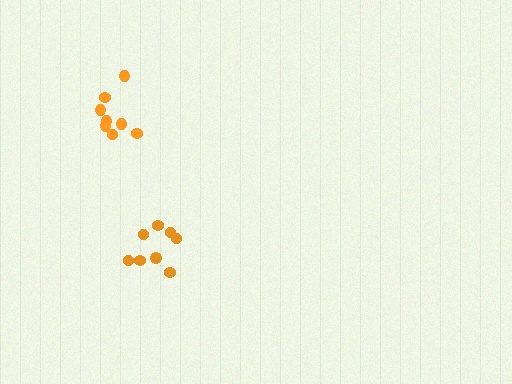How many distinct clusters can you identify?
There are 2 distinct clusters.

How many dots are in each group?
Group 1: 8 dots, Group 2: 8 dots (16 total).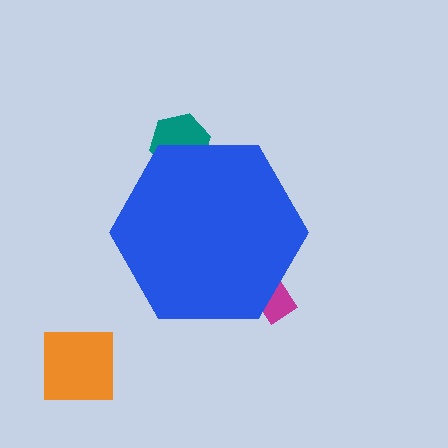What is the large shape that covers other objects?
A blue hexagon.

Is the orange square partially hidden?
No, the orange square is fully visible.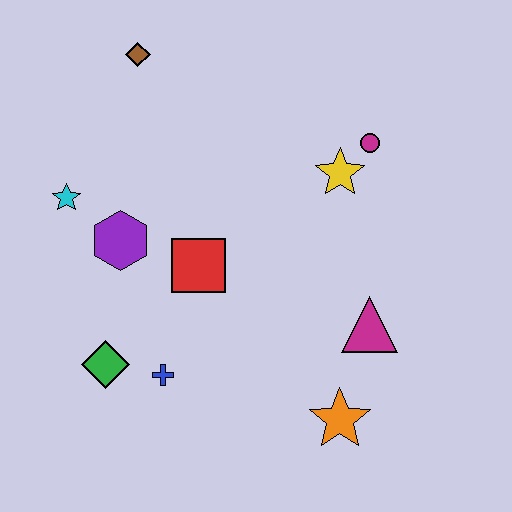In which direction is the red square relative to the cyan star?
The red square is to the right of the cyan star.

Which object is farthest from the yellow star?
The green diamond is farthest from the yellow star.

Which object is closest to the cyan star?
The purple hexagon is closest to the cyan star.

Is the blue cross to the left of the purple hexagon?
No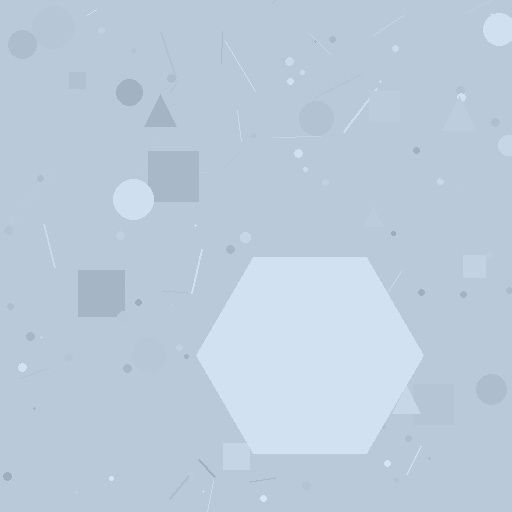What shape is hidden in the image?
A hexagon is hidden in the image.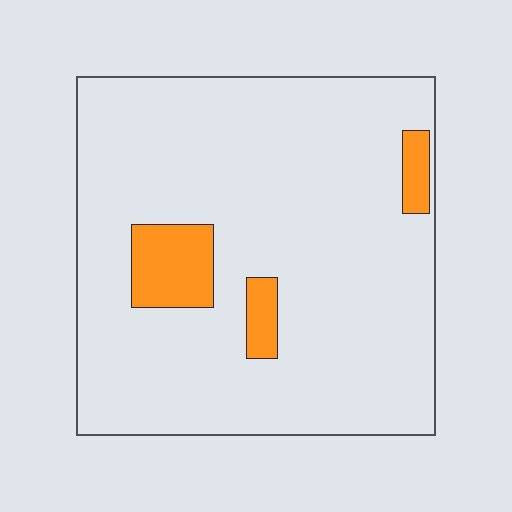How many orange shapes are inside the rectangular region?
3.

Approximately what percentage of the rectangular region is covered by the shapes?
Approximately 10%.